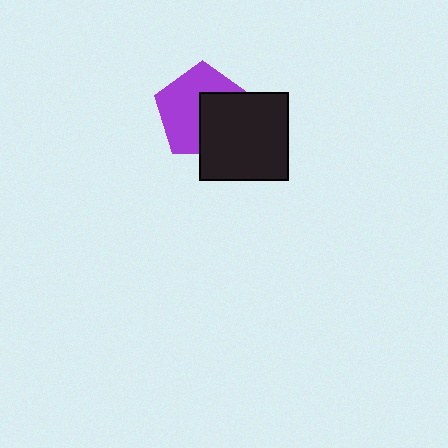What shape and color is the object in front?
The object in front is a black square.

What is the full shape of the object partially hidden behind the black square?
The partially hidden object is a purple pentagon.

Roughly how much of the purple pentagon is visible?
About half of it is visible (roughly 57%).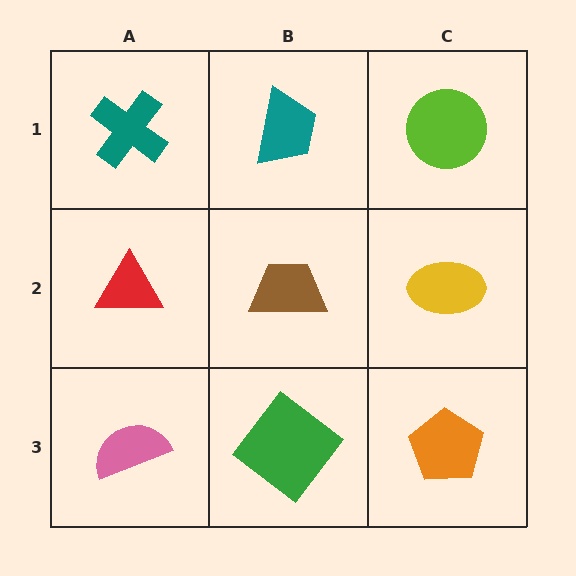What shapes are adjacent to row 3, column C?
A yellow ellipse (row 2, column C), a green diamond (row 3, column B).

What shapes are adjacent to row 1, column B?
A brown trapezoid (row 2, column B), a teal cross (row 1, column A), a lime circle (row 1, column C).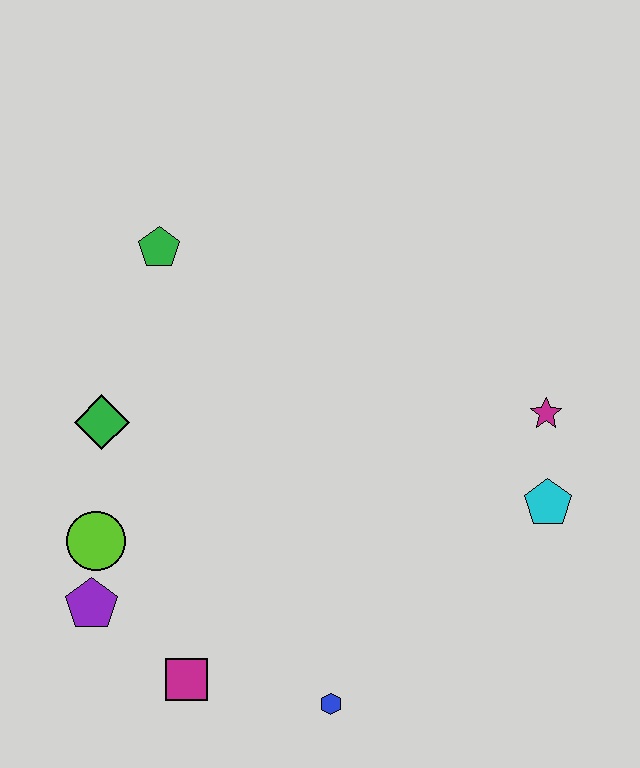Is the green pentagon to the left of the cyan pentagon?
Yes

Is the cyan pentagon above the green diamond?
No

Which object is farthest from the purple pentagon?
The magenta star is farthest from the purple pentagon.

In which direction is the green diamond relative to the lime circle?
The green diamond is above the lime circle.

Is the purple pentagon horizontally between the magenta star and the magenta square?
No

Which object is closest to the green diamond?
The lime circle is closest to the green diamond.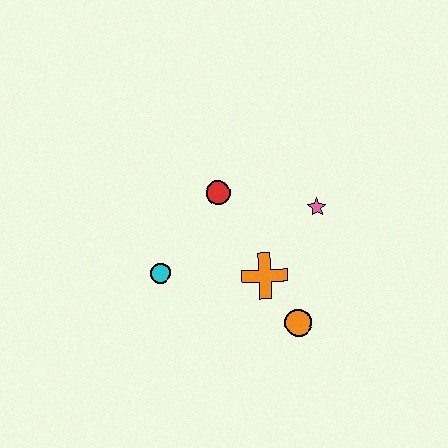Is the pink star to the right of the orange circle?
Yes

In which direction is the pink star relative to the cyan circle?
The pink star is to the right of the cyan circle.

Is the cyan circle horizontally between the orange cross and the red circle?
No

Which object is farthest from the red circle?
The orange circle is farthest from the red circle.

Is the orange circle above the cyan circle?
No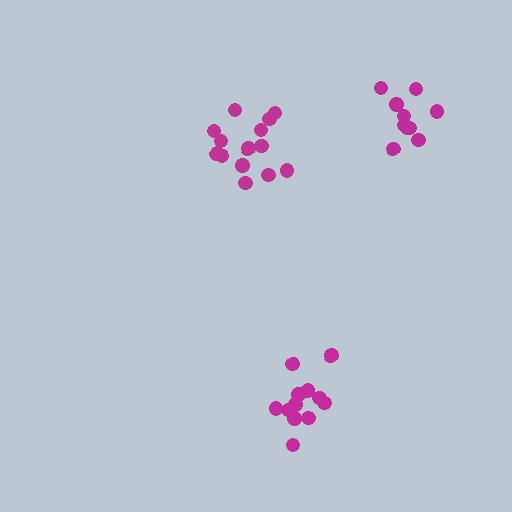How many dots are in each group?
Group 1: 14 dots, Group 2: 13 dots, Group 3: 10 dots (37 total).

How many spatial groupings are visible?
There are 3 spatial groupings.